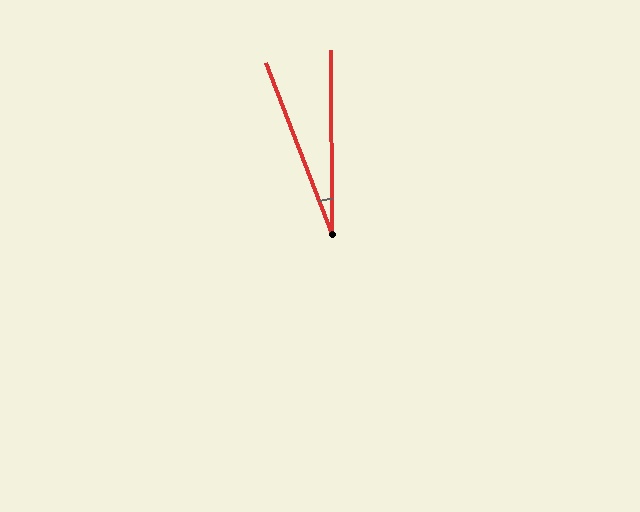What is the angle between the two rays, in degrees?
Approximately 21 degrees.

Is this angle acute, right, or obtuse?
It is acute.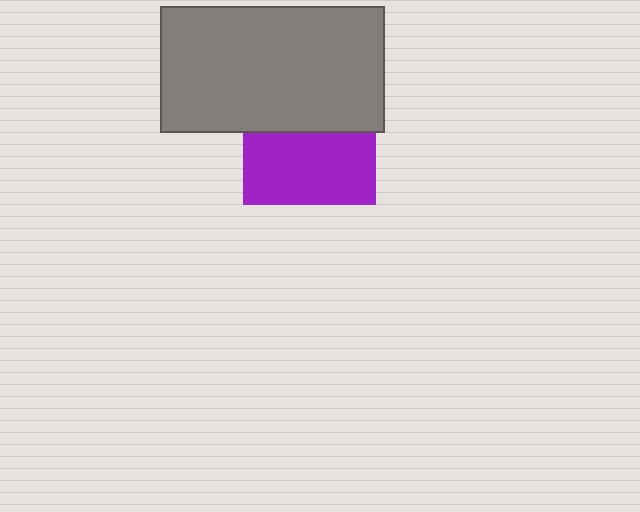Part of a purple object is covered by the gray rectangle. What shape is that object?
It is a square.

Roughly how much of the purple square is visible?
About half of it is visible (roughly 55%).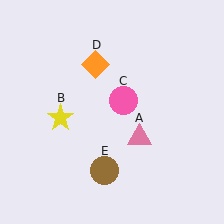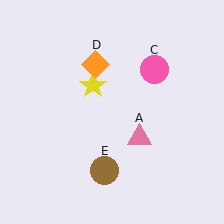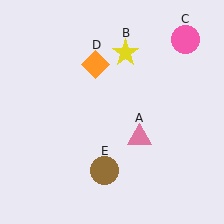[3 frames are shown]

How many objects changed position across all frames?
2 objects changed position: yellow star (object B), pink circle (object C).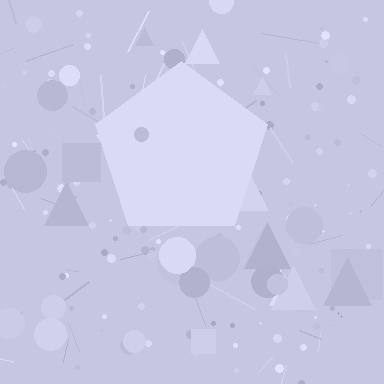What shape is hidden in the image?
A pentagon is hidden in the image.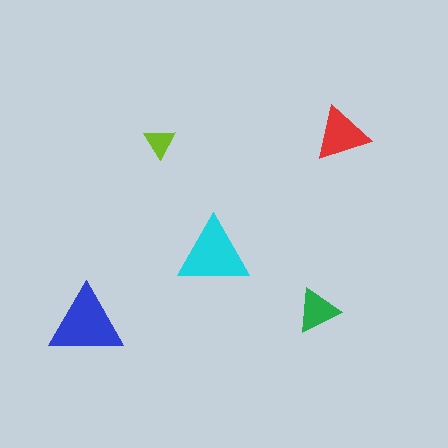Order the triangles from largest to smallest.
the blue one, the cyan one, the red one, the green one, the lime one.